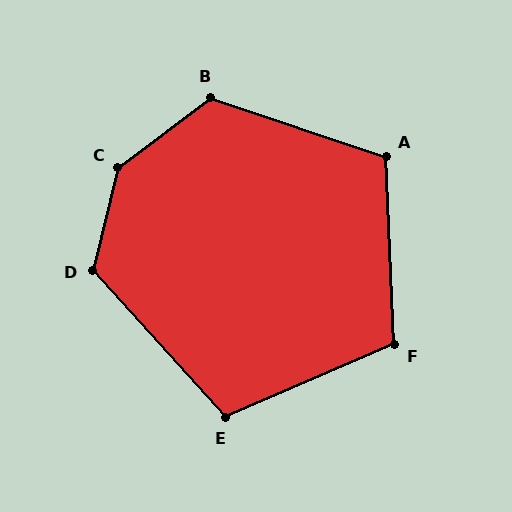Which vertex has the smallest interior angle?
E, at approximately 109 degrees.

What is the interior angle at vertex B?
Approximately 125 degrees (obtuse).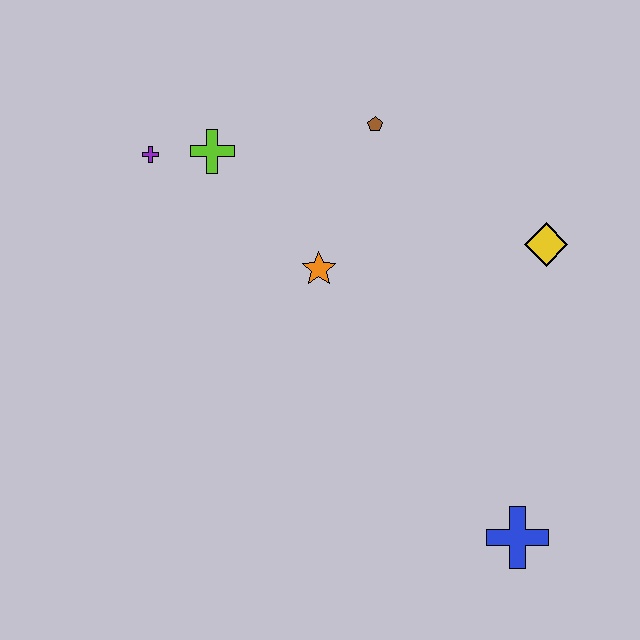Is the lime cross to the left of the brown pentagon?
Yes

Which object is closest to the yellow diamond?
The brown pentagon is closest to the yellow diamond.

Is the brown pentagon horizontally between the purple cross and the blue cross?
Yes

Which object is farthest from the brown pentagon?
The blue cross is farthest from the brown pentagon.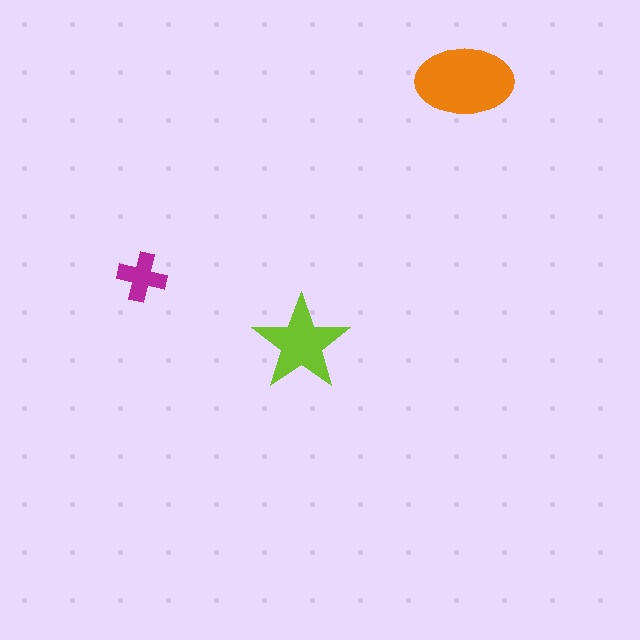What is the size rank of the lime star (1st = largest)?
2nd.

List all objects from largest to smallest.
The orange ellipse, the lime star, the magenta cross.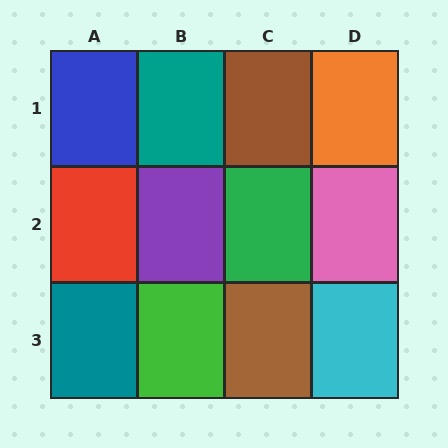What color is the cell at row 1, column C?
Brown.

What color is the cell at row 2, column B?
Purple.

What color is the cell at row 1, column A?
Blue.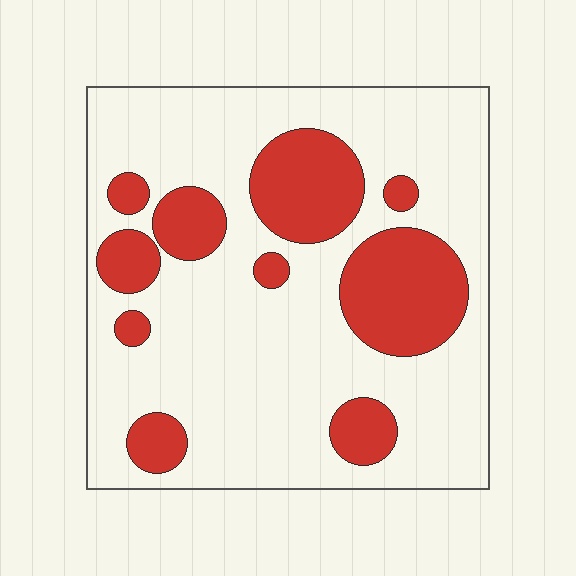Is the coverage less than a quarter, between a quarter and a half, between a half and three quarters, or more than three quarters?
Between a quarter and a half.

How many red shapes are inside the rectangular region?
10.